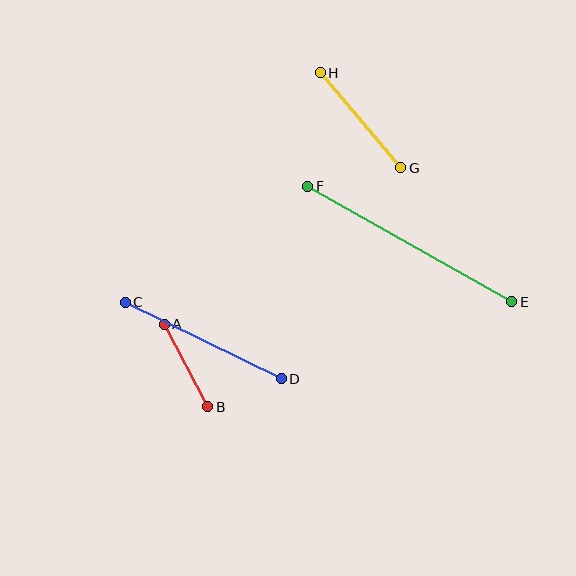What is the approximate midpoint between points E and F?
The midpoint is at approximately (410, 244) pixels.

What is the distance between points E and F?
The distance is approximately 235 pixels.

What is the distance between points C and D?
The distance is approximately 174 pixels.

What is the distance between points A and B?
The distance is approximately 93 pixels.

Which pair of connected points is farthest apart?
Points E and F are farthest apart.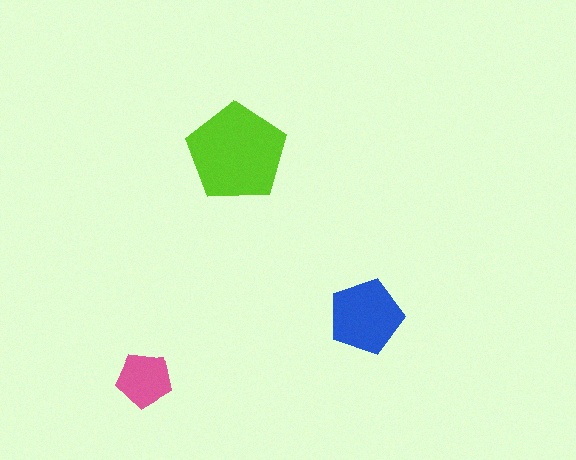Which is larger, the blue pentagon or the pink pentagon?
The blue one.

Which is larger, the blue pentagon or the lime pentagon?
The lime one.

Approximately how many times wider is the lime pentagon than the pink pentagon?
About 2 times wider.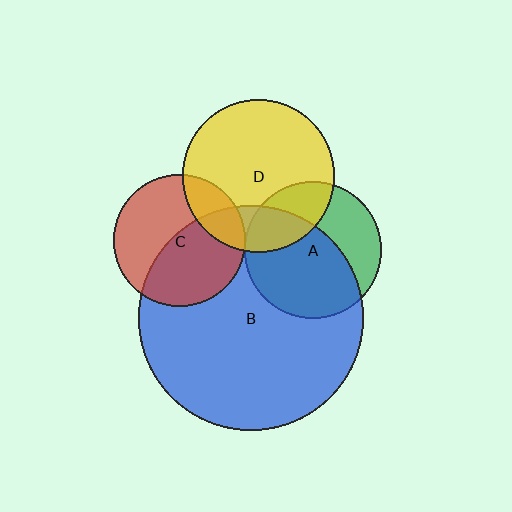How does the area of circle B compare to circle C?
Approximately 2.9 times.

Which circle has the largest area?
Circle B (blue).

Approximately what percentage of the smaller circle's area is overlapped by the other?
Approximately 20%.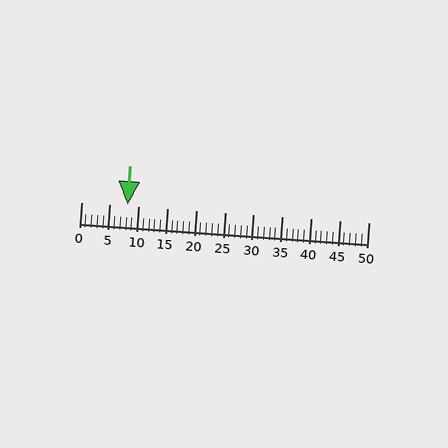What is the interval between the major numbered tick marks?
The major tick marks are spaced 5 units apart.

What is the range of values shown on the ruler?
The ruler shows values from 0 to 50.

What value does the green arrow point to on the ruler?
The green arrow points to approximately 8.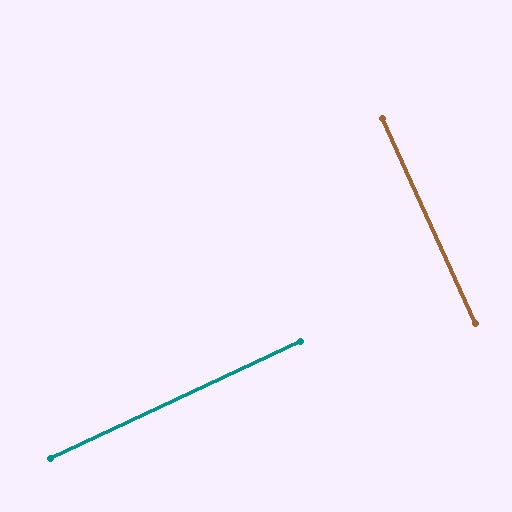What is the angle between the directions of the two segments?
Approximately 89 degrees.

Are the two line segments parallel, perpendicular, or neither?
Perpendicular — they meet at approximately 89°.